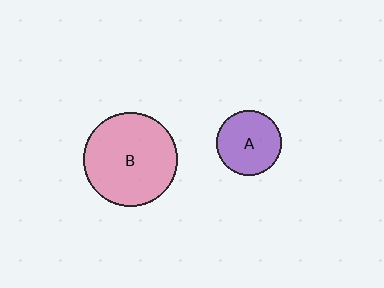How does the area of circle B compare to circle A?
Approximately 2.1 times.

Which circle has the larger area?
Circle B (pink).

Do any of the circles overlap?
No, none of the circles overlap.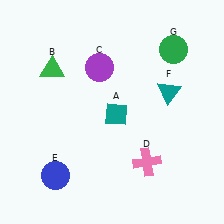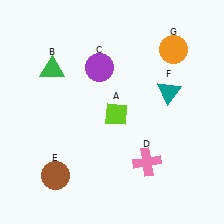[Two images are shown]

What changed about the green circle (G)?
In Image 1, G is green. In Image 2, it changed to orange.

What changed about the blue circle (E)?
In Image 1, E is blue. In Image 2, it changed to brown.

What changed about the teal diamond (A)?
In Image 1, A is teal. In Image 2, it changed to lime.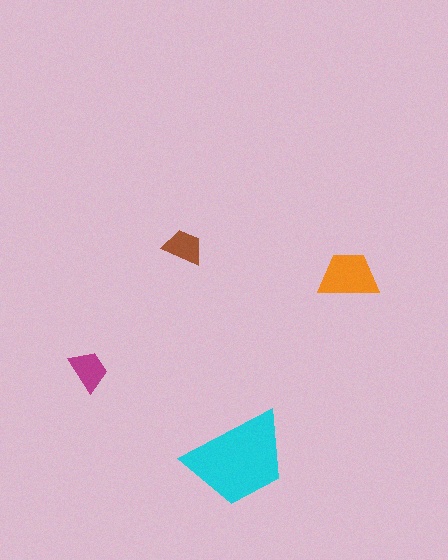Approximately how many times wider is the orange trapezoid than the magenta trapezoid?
About 1.5 times wider.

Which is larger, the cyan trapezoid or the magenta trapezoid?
The cyan one.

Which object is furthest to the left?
The magenta trapezoid is leftmost.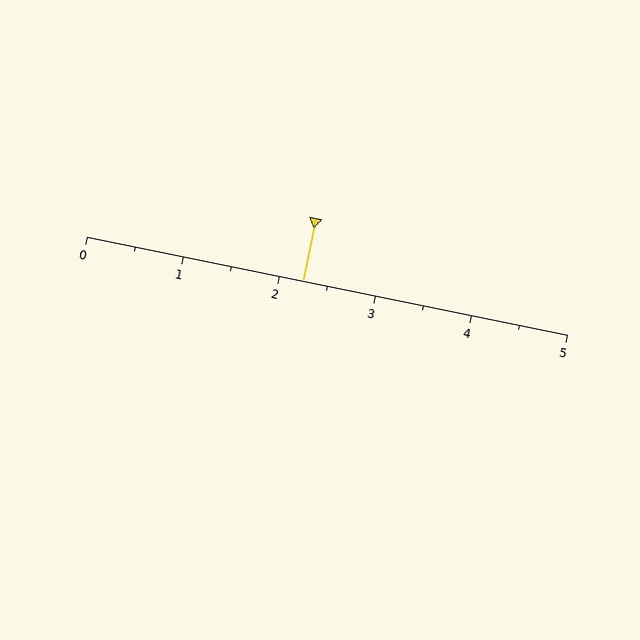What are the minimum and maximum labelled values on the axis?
The axis runs from 0 to 5.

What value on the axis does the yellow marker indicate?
The marker indicates approximately 2.2.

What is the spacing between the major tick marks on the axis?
The major ticks are spaced 1 apart.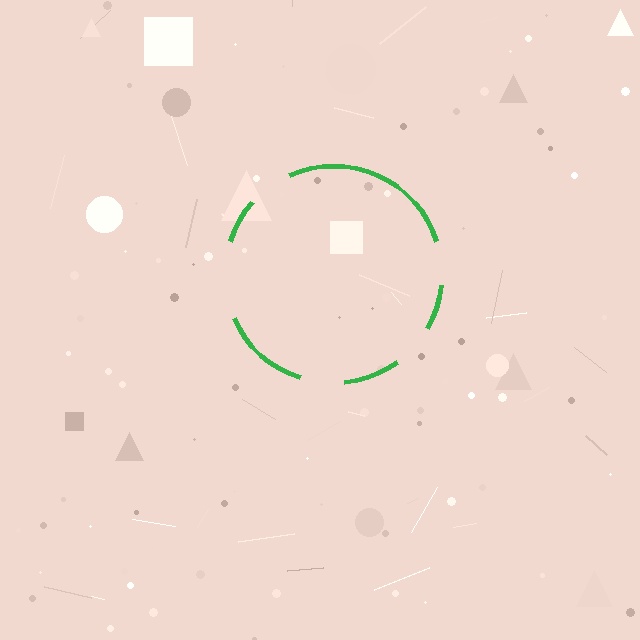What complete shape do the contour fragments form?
The contour fragments form a circle.